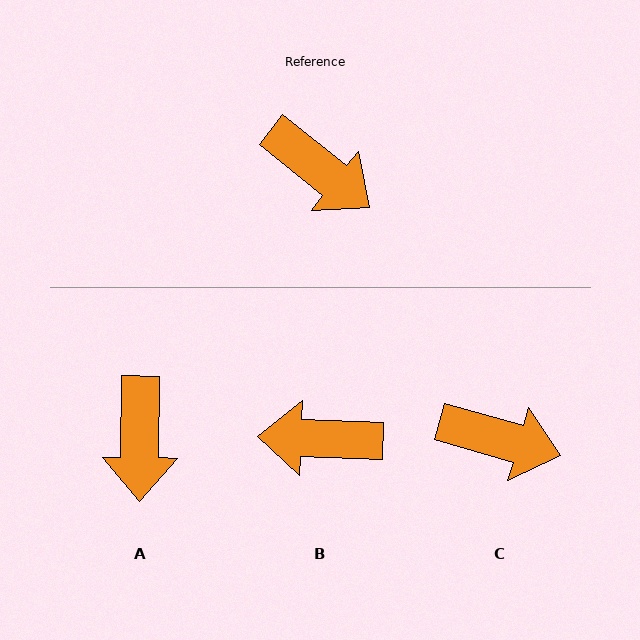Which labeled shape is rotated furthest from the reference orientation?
B, about 144 degrees away.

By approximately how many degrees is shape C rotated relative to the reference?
Approximately 23 degrees counter-clockwise.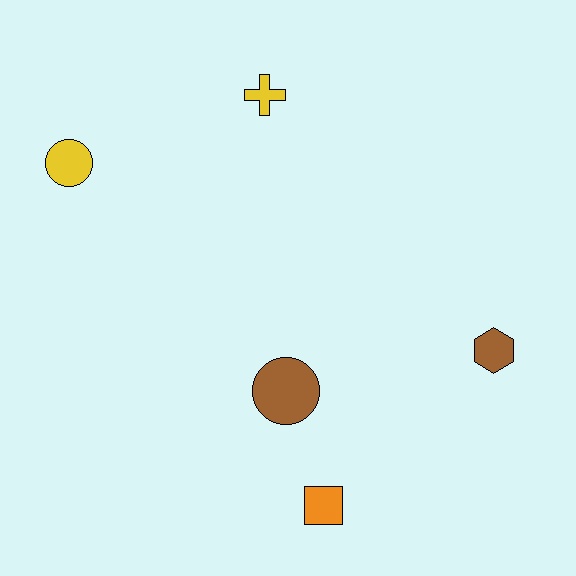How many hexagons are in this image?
There is 1 hexagon.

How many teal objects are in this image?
There are no teal objects.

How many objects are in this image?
There are 5 objects.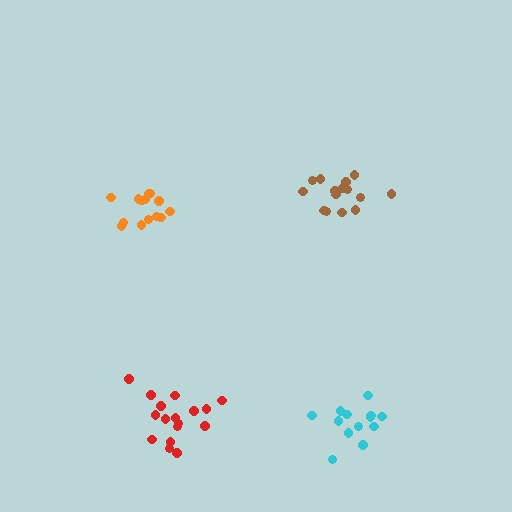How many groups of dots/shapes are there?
There are 4 groups.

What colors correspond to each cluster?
The clusters are colored: brown, red, orange, cyan.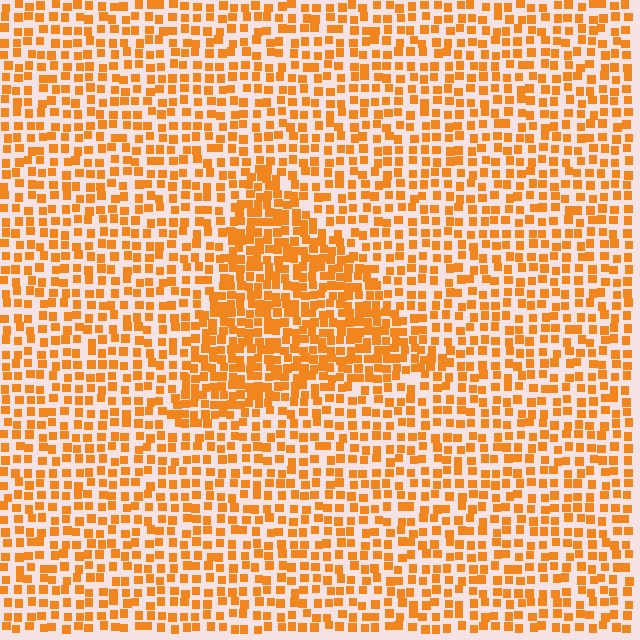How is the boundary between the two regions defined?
The boundary is defined by a change in element density (approximately 1.7x ratio). All elements are the same color, size, and shape.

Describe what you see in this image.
The image contains small orange elements arranged at two different densities. A triangle-shaped region is visible where the elements are more densely packed than the surrounding area.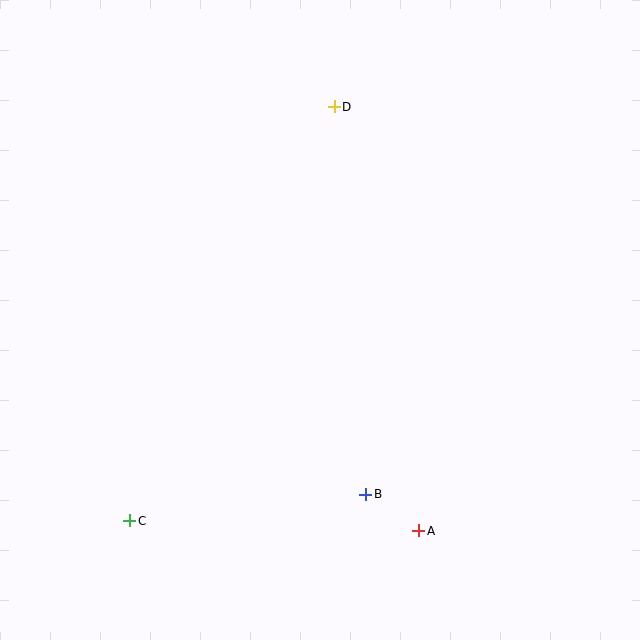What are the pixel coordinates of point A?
Point A is at (419, 531).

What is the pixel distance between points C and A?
The distance between C and A is 289 pixels.